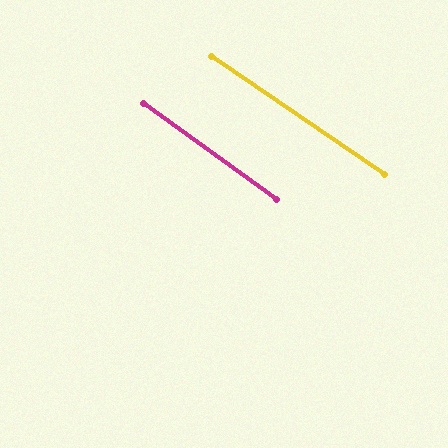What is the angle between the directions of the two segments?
Approximately 2 degrees.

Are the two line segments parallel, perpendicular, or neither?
Parallel — their directions differ by only 1.6°.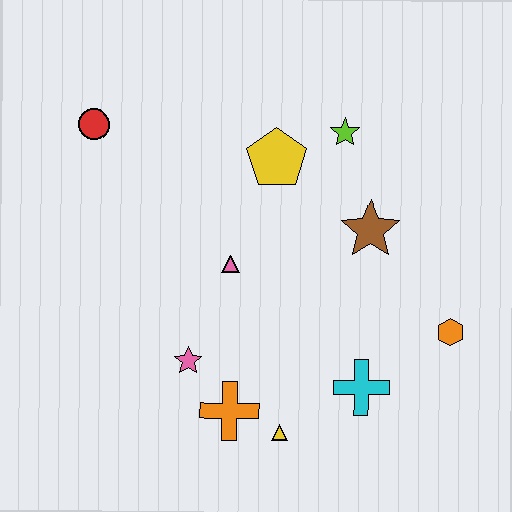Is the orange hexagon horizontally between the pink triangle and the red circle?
No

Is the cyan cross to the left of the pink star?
No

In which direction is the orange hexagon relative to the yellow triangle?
The orange hexagon is to the right of the yellow triangle.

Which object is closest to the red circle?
The yellow pentagon is closest to the red circle.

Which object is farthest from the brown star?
The red circle is farthest from the brown star.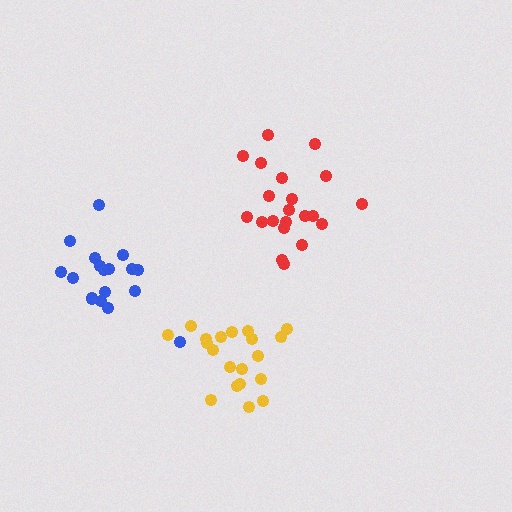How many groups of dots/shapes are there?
There are 3 groups.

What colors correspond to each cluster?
The clusters are colored: blue, yellow, red.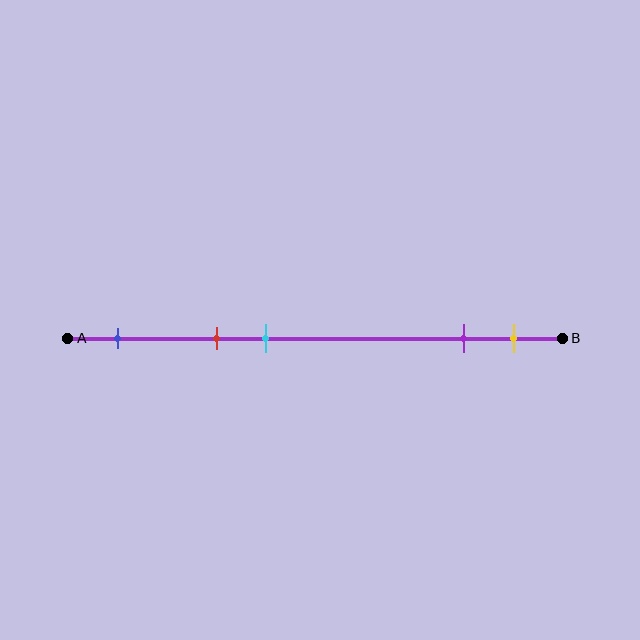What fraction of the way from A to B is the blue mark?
The blue mark is approximately 10% (0.1) of the way from A to B.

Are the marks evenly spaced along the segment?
No, the marks are not evenly spaced.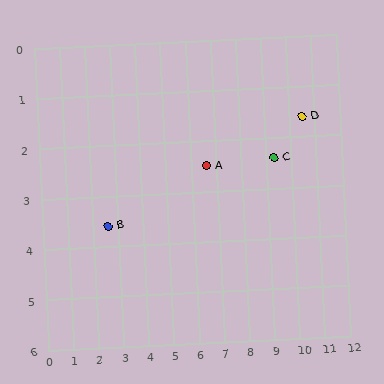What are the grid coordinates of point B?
Point B is at approximately (2.6, 3.6).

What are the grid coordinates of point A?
Point A is at approximately (6.6, 2.5).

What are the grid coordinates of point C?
Point C is at approximately (9.3, 2.4).